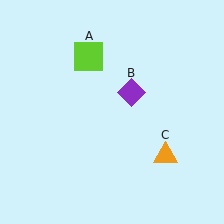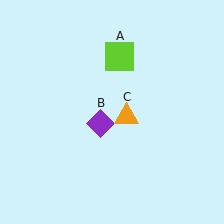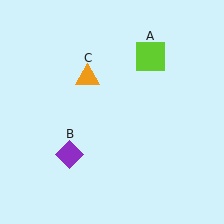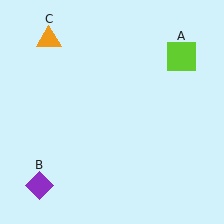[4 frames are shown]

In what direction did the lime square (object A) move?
The lime square (object A) moved right.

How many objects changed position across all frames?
3 objects changed position: lime square (object A), purple diamond (object B), orange triangle (object C).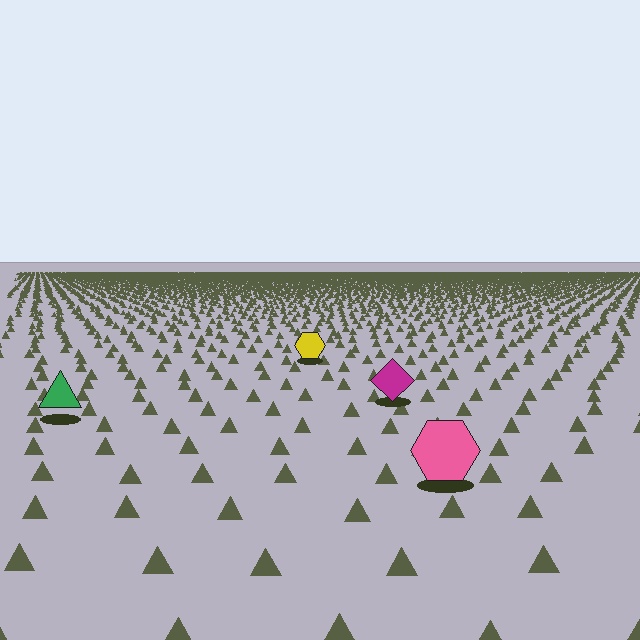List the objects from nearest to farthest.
From nearest to farthest: the pink hexagon, the green triangle, the magenta diamond, the yellow hexagon.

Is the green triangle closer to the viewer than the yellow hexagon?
Yes. The green triangle is closer — you can tell from the texture gradient: the ground texture is coarser near it.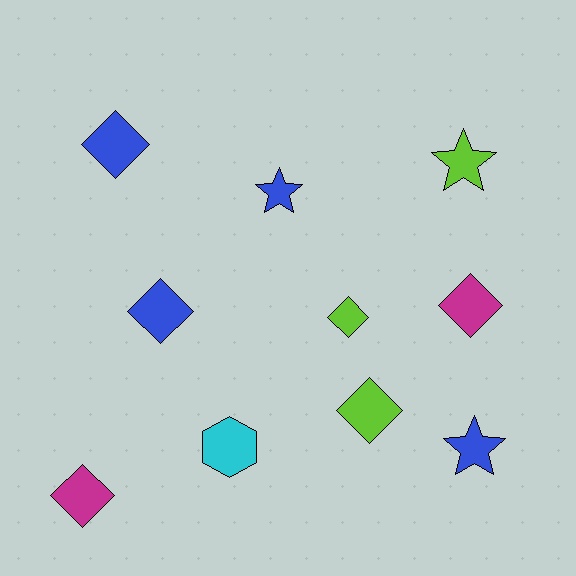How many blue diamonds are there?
There are 2 blue diamonds.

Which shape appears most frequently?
Diamond, with 6 objects.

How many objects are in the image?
There are 10 objects.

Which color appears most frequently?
Blue, with 4 objects.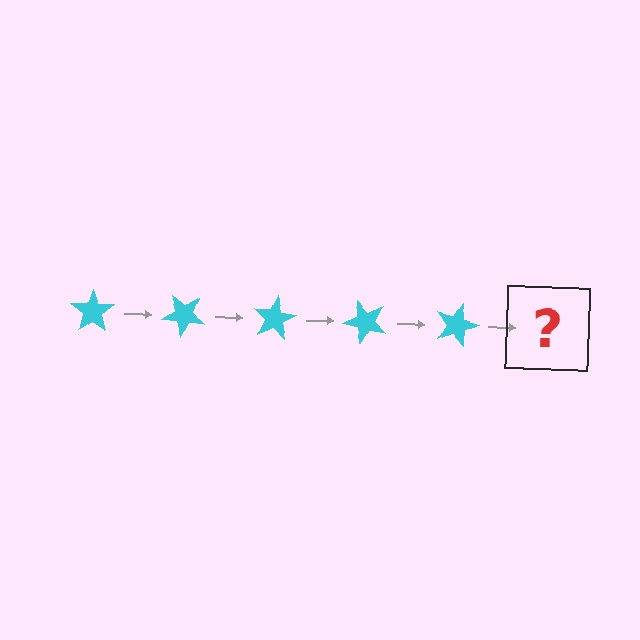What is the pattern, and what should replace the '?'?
The pattern is that the star rotates 40 degrees each step. The '?' should be a cyan star rotated 200 degrees.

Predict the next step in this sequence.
The next step is a cyan star rotated 200 degrees.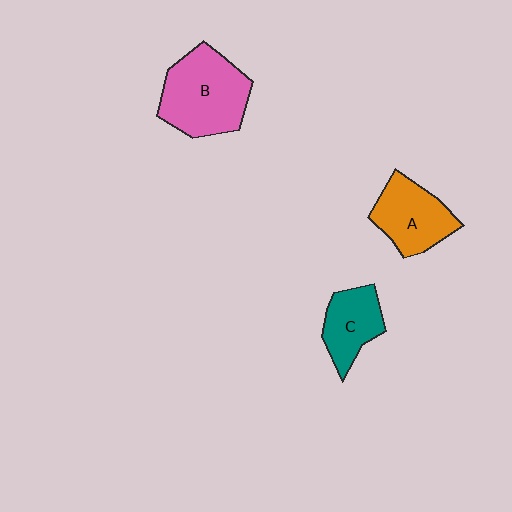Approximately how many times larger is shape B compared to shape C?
Approximately 1.7 times.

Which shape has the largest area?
Shape B (pink).